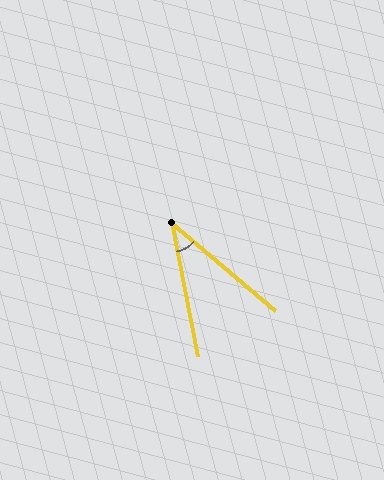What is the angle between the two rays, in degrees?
Approximately 38 degrees.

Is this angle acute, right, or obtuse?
It is acute.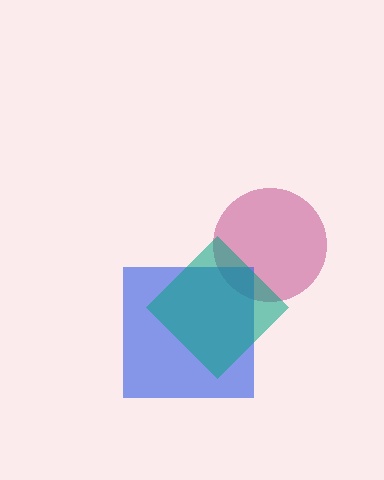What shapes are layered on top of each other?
The layered shapes are: a magenta circle, a blue square, a teal diamond.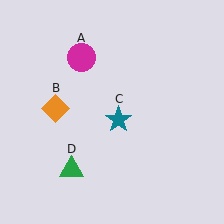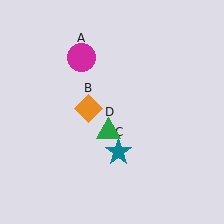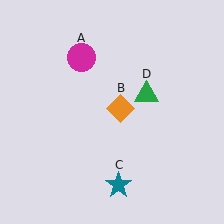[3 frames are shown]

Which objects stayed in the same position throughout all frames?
Magenta circle (object A) remained stationary.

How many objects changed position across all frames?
3 objects changed position: orange diamond (object B), teal star (object C), green triangle (object D).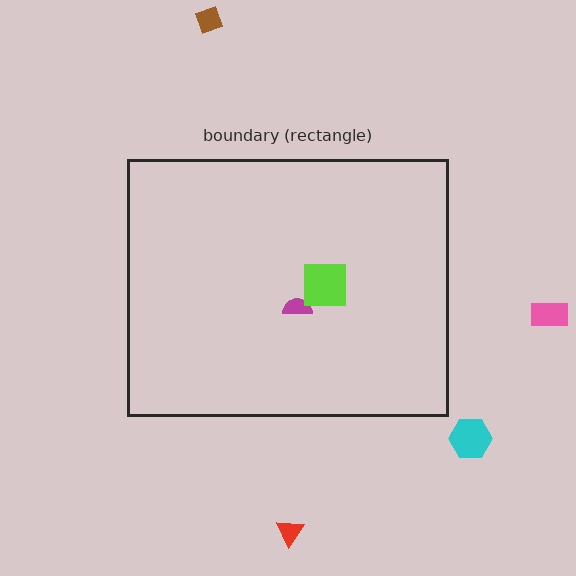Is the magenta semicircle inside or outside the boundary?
Inside.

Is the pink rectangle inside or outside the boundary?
Outside.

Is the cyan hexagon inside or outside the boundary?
Outside.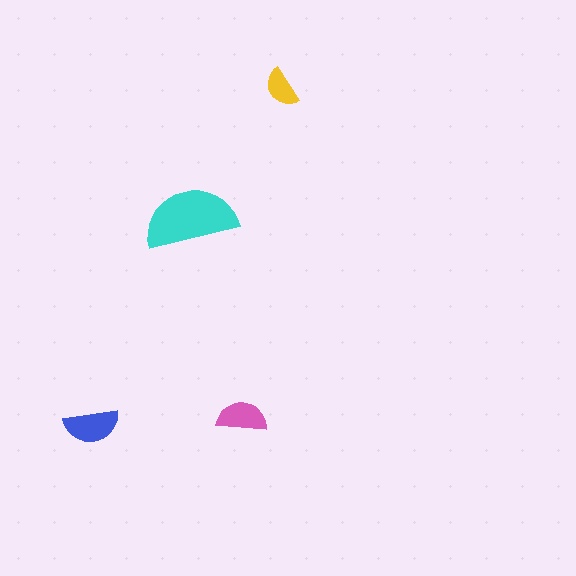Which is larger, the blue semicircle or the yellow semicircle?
The blue one.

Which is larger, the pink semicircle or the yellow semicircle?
The pink one.